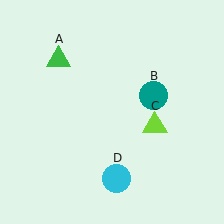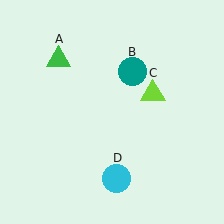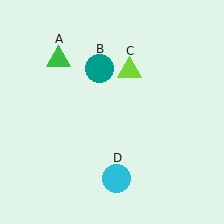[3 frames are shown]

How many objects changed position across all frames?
2 objects changed position: teal circle (object B), lime triangle (object C).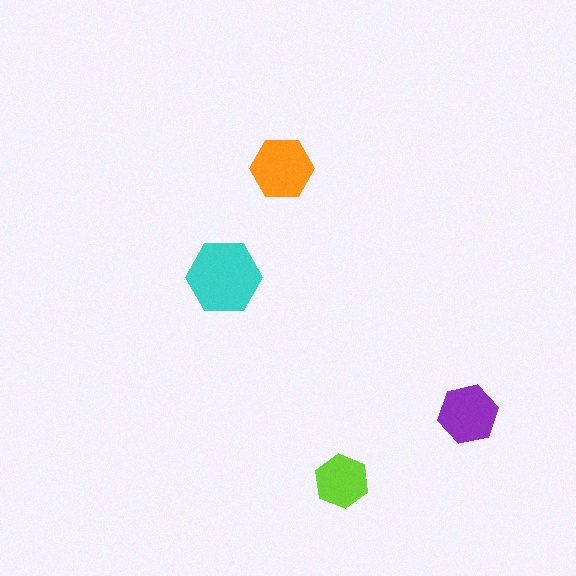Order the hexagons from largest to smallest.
the cyan one, the orange one, the purple one, the lime one.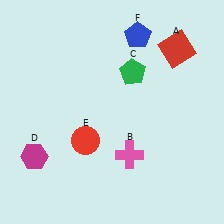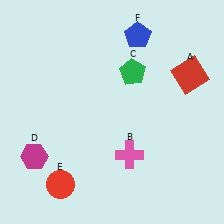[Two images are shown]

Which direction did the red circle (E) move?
The red circle (E) moved down.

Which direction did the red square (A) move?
The red square (A) moved down.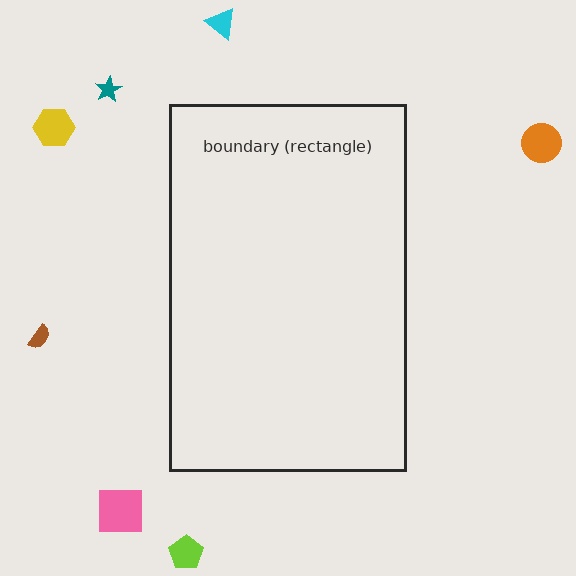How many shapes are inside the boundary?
0 inside, 7 outside.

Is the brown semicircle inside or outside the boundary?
Outside.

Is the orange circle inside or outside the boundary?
Outside.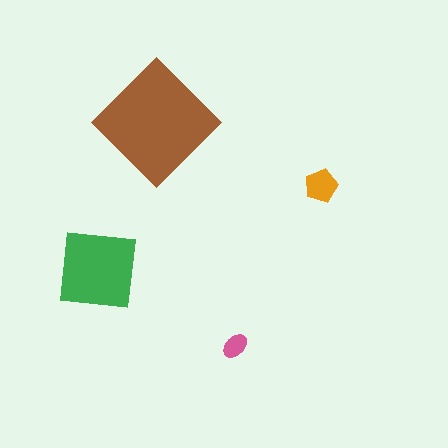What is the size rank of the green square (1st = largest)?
2nd.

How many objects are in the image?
There are 4 objects in the image.